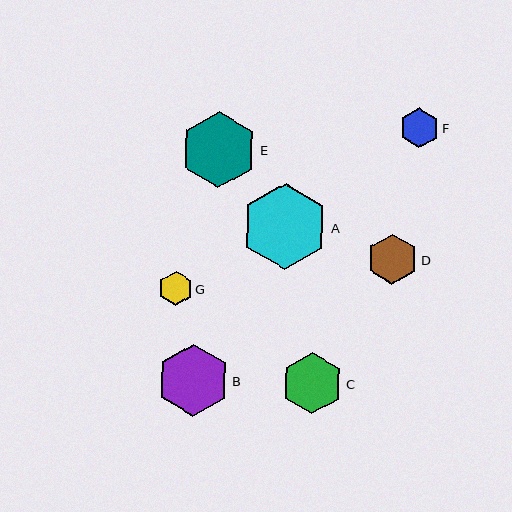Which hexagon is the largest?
Hexagon A is the largest with a size of approximately 86 pixels.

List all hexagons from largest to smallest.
From largest to smallest: A, E, B, C, D, F, G.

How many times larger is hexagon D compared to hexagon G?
Hexagon D is approximately 1.5 times the size of hexagon G.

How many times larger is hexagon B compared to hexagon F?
Hexagon B is approximately 1.8 times the size of hexagon F.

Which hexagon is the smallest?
Hexagon G is the smallest with a size of approximately 34 pixels.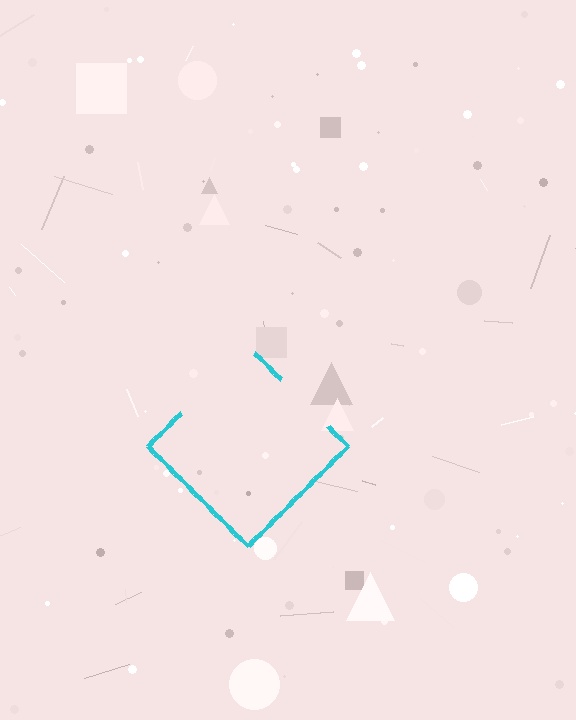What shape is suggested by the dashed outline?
The dashed outline suggests a diamond.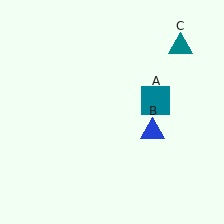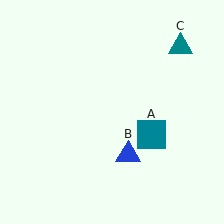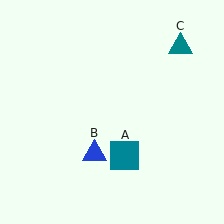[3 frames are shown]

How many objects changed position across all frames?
2 objects changed position: teal square (object A), blue triangle (object B).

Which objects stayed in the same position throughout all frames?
Teal triangle (object C) remained stationary.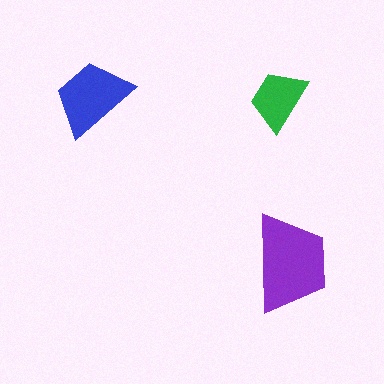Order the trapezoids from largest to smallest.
the purple one, the blue one, the green one.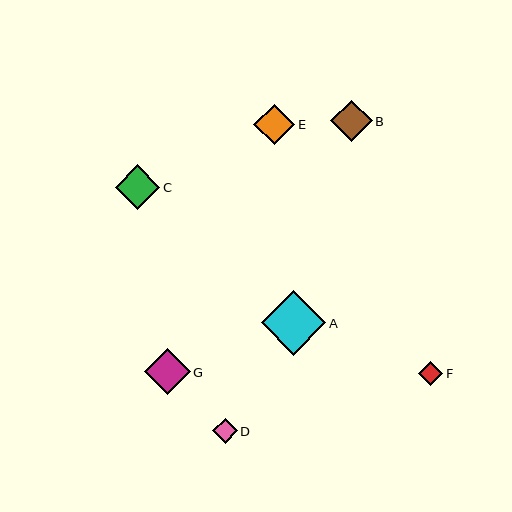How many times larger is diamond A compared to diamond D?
Diamond A is approximately 2.6 times the size of diamond D.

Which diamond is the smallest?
Diamond F is the smallest with a size of approximately 24 pixels.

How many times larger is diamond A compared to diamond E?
Diamond A is approximately 1.6 times the size of diamond E.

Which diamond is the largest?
Diamond A is the largest with a size of approximately 64 pixels.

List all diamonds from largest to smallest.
From largest to smallest: A, G, C, B, E, D, F.